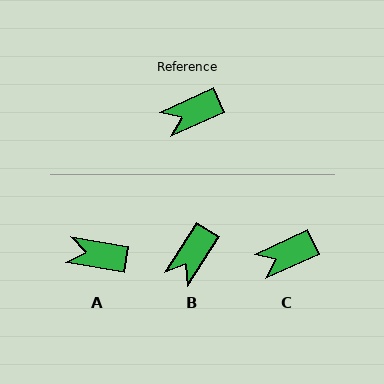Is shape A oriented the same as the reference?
No, it is off by about 35 degrees.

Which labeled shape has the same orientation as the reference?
C.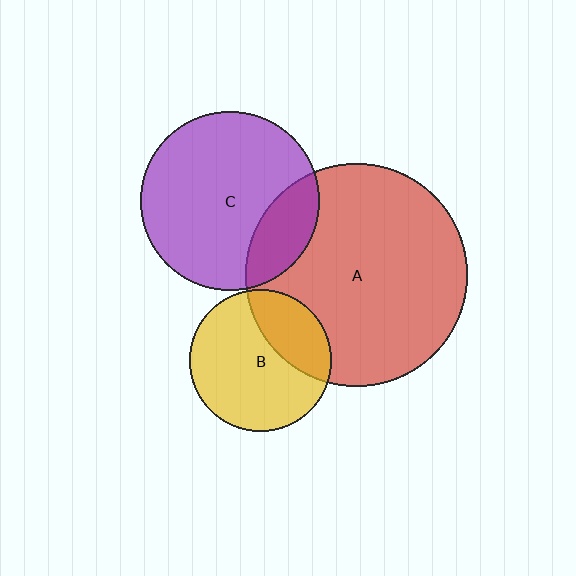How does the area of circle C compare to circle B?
Approximately 1.6 times.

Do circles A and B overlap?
Yes.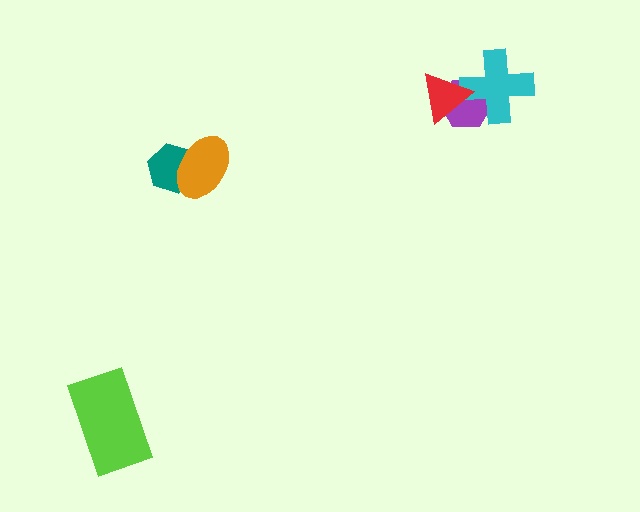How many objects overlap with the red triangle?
2 objects overlap with the red triangle.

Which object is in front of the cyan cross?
The red triangle is in front of the cyan cross.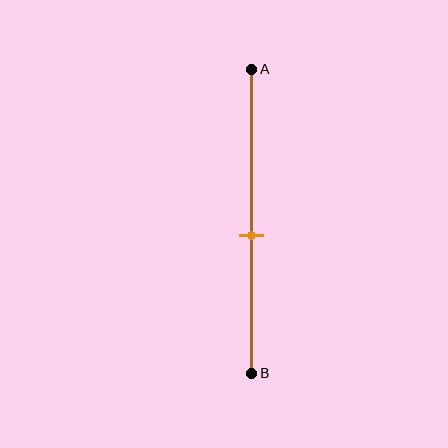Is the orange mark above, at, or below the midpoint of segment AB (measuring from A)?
The orange mark is below the midpoint of segment AB.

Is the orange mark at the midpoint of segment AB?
No, the mark is at about 55% from A, not at the 50% midpoint.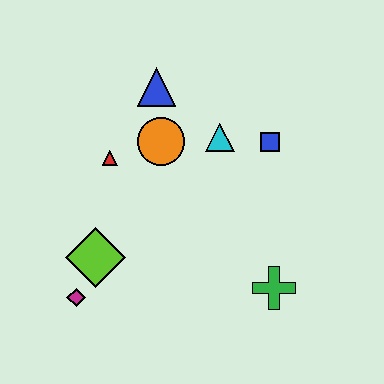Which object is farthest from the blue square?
The magenta diamond is farthest from the blue square.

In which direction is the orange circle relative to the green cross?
The orange circle is above the green cross.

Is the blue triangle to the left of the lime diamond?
No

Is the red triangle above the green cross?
Yes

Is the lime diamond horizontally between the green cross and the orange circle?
No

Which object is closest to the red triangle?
The orange circle is closest to the red triangle.